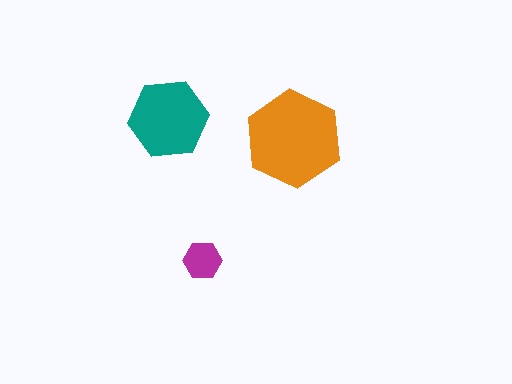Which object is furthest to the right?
The orange hexagon is rightmost.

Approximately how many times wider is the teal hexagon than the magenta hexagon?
About 2 times wider.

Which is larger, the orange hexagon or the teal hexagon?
The orange one.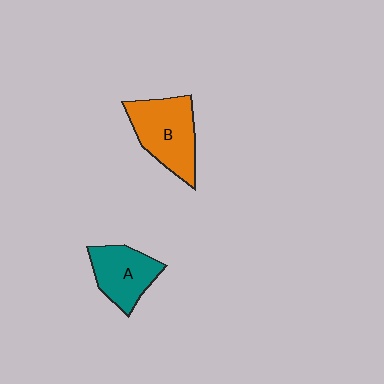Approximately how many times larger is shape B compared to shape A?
Approximately 1.3 times.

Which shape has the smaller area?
Shape A (teal).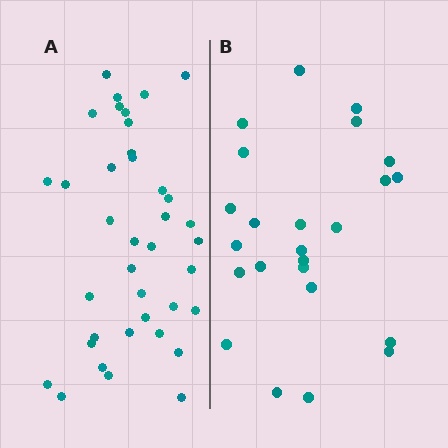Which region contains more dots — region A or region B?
Region A (the left region) has more dots.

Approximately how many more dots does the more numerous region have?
Region A has approximately 15 more dots than region B.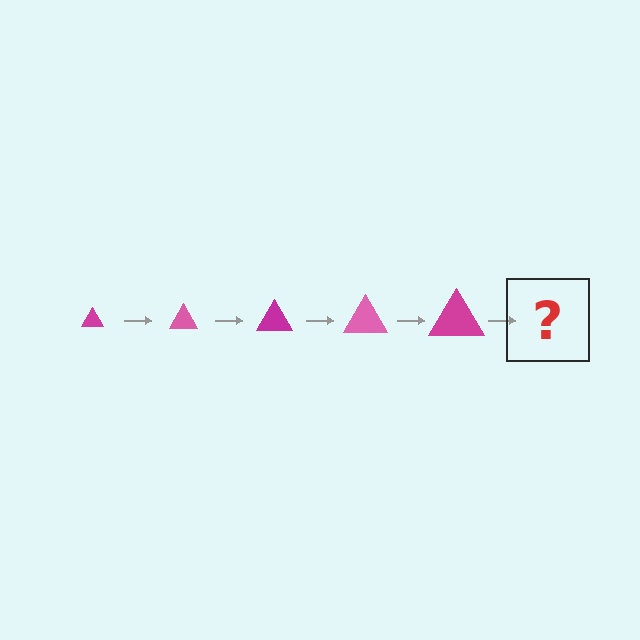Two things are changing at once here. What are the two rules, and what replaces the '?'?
The two rules are that the triangle grows larger each step and the color cycles through magenta and pink. The '?' should be a pink triangle, larger than the previous one.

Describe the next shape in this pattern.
It should be a pink triangle, larger than the previous one.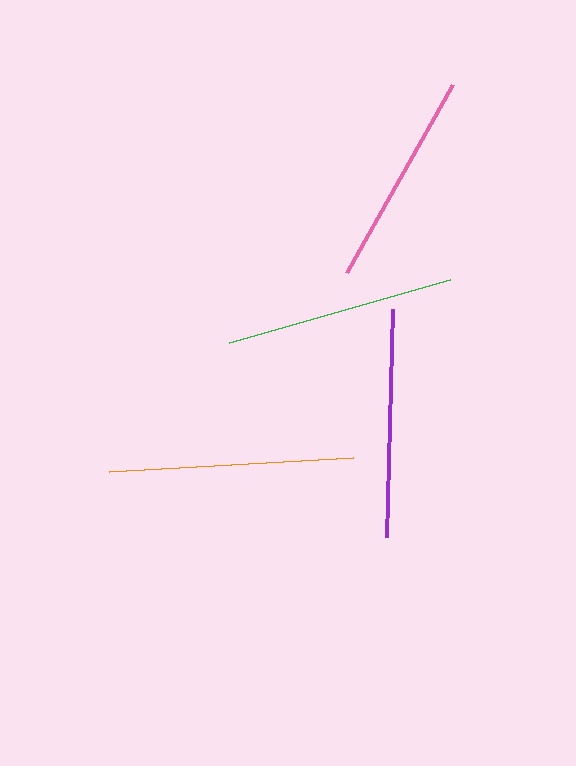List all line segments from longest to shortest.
From longest to shortest: orange, green, purple, pink.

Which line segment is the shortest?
The pink line is the shortest at approximately 216 pixels.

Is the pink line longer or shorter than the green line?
The green line is longer than the pink line.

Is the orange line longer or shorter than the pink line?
The orange line is longer than the pink line.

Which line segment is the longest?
The orange line is the longest at approximately 245 pixels.